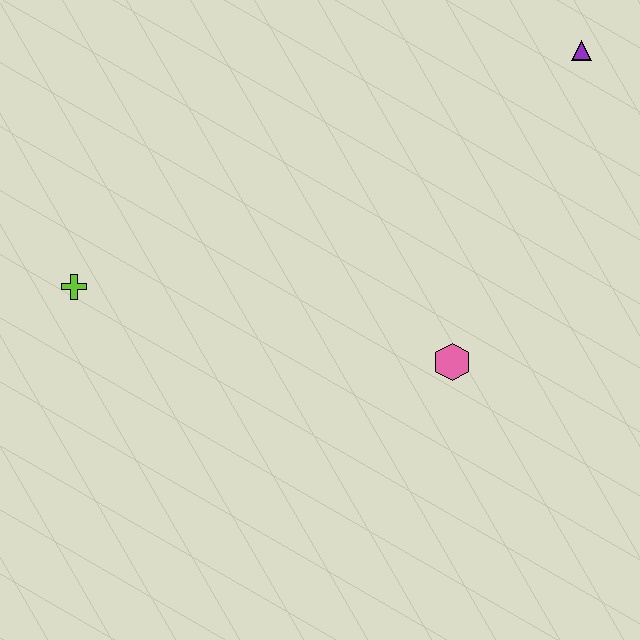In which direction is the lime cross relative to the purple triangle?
The lime cross is to the left of the purple triangle.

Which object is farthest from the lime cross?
The purple triangle is farthest from the lime cross.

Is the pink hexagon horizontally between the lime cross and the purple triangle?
Yes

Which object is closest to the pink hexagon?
The purple triangle is closest to the pink hexagon.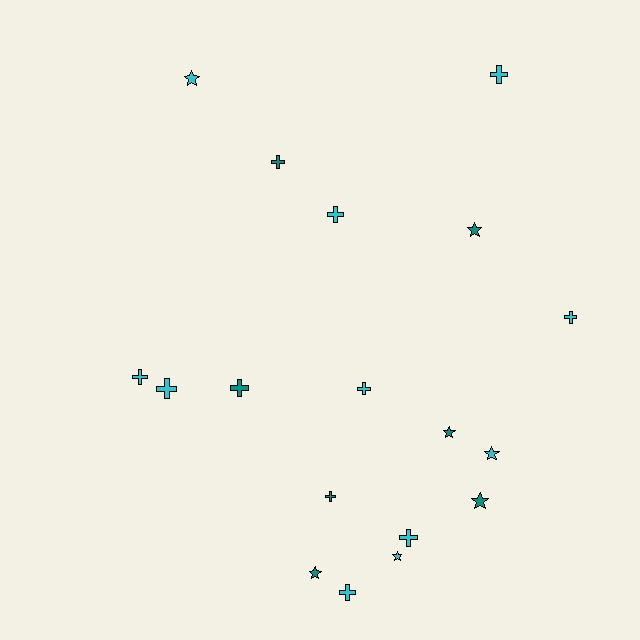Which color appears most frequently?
Cyan, with 11 objects.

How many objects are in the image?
There are 18 objects.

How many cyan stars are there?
There are 3 cyan stars.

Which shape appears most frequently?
Cross, with 11 objects.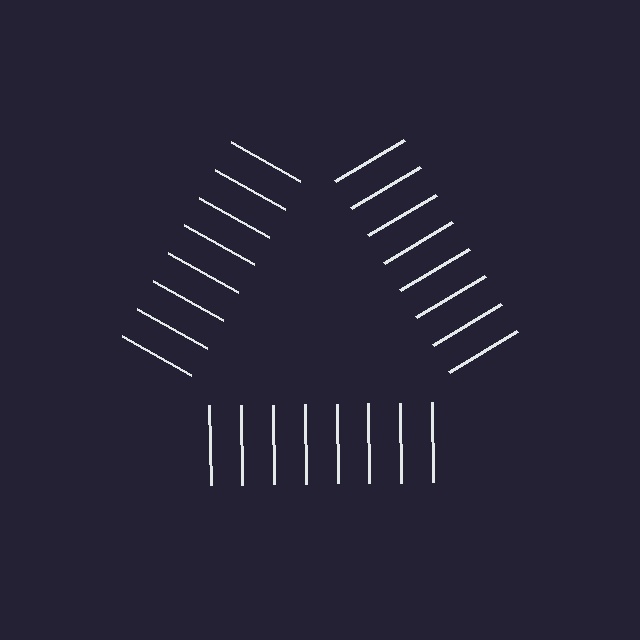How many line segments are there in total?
24 — 8 along each of the 3 edges.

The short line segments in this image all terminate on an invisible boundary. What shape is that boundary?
An illusory triangle — the line segments terminate on its edges but no continuous stroke is drawn.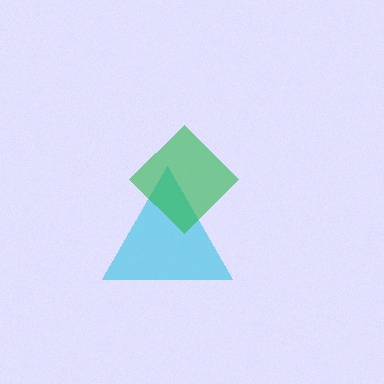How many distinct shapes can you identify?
There are 2 distinct shapes: a cyan triangle, a green diamond.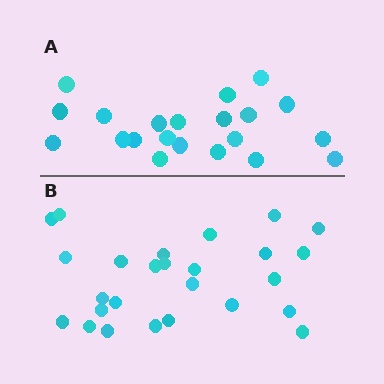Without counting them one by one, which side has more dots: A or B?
Region B (the bottom region) has more dots.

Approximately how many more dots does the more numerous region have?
Region B has about 5 more dots than region A.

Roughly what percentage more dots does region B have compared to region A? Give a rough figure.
About 25% more.